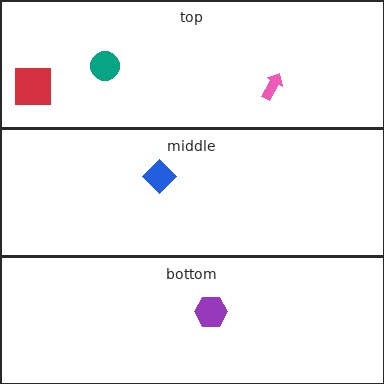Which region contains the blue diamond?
The middle region.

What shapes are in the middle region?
The blue diamond.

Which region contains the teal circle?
The top region.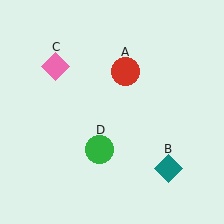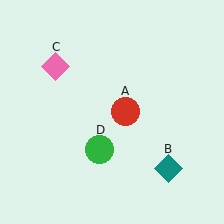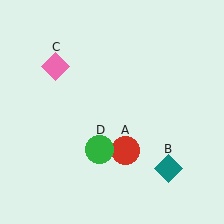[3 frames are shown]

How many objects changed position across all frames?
1 object changed position: red circle (object A).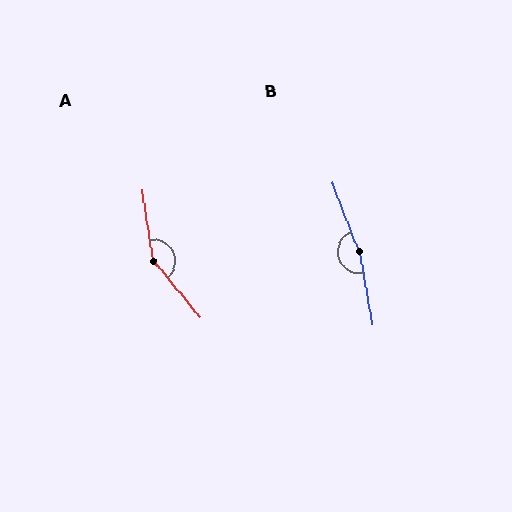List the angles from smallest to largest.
A (149°), B (169°).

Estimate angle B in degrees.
Approximately 169 degrees.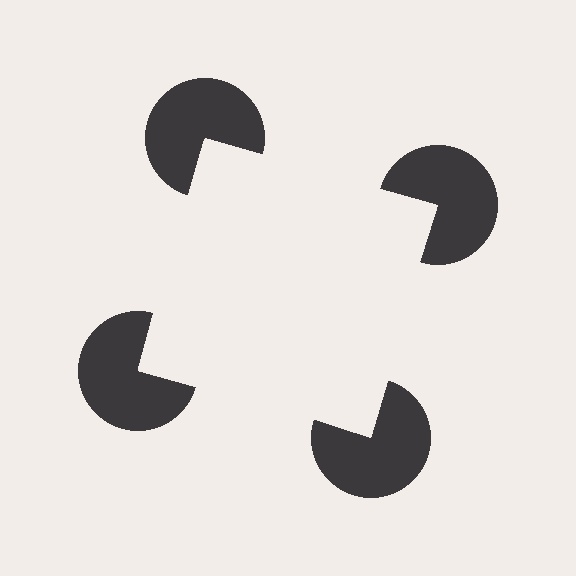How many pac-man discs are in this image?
There are 4 — one at each vertex of the illusory square.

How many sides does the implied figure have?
4 sides.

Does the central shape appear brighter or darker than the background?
It typically appears slightly brighter than the background, even though no actual brightness change is drawn.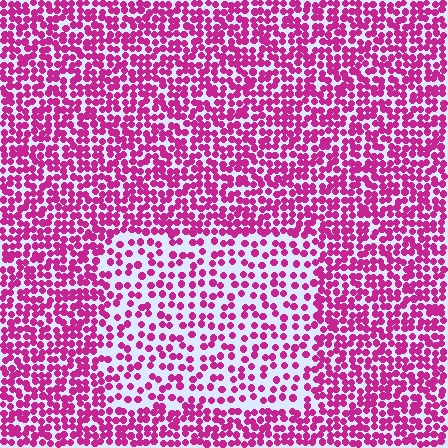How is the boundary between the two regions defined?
The boundary is defined by a change in element density (approximately 1.9x ratio). All elements are the same color, size, and shape.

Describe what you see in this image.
The image contains small magenta elements arranged at two different densities. A rectangle-shaped region is visible where the elements are less densely packed than the surrounding area.